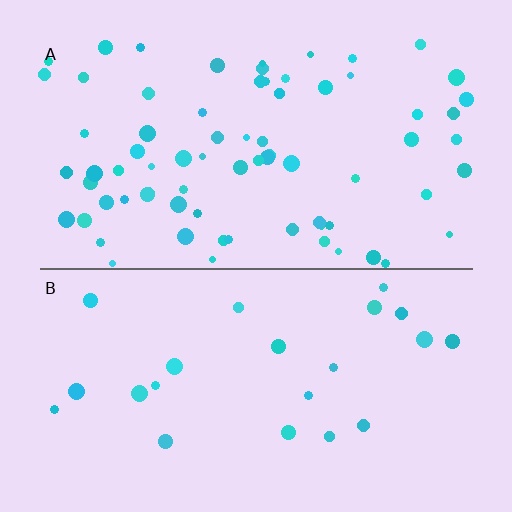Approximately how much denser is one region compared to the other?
Approximately 3.3× — region A over region B.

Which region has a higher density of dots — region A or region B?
A (the top).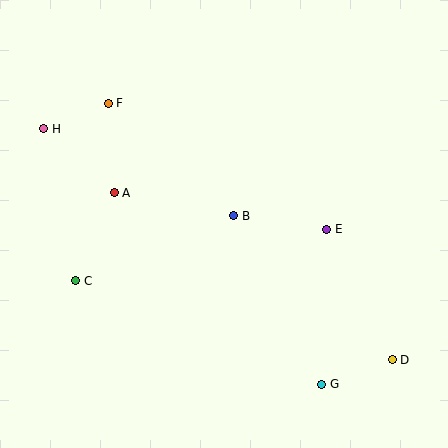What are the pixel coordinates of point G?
Point G is at (322, 384).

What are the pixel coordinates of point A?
Point A is at (114, 193).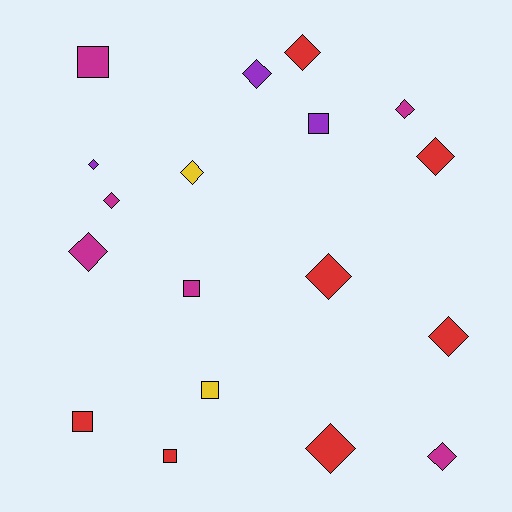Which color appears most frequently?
Red, with 7 objects.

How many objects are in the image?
There are 18 objects.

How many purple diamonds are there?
There are 2 purple diamonds.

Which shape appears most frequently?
Diamond, with 12 objects.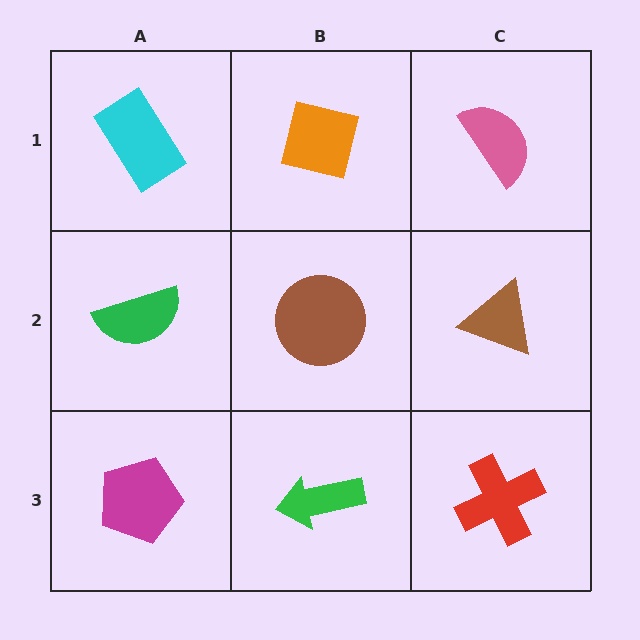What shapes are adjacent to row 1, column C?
A brown triangle (row 2, column C), an orange square (row 1, column B).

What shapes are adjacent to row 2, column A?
A cyan rectangle (row 1, column A), a magenta pentagon (row 3, column A), a brown circle (row 2, column B).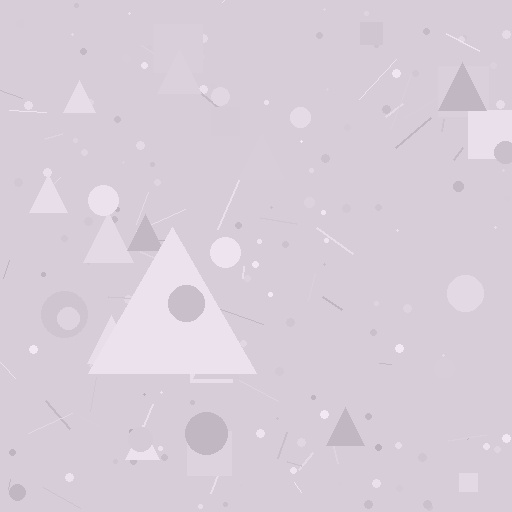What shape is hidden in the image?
A triangle is hidden in the image.